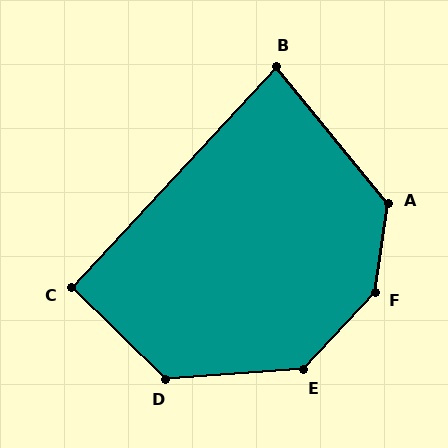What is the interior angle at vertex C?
Approximately 91 degrees (approximately right).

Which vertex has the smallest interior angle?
B, at approximately 82 degrees.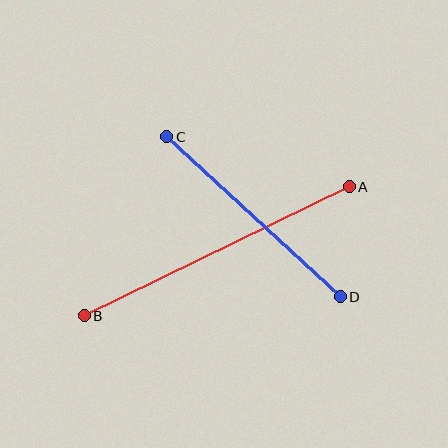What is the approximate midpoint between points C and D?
The midpoint is at approximately (254, 217) pixels.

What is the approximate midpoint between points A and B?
The midpoint is at approximately (217, 251) pixels.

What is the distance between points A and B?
The distance is approximately 294 pixels.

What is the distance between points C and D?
The distance is approximately 236 pixels.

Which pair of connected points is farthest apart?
Points A and B are farthest apart.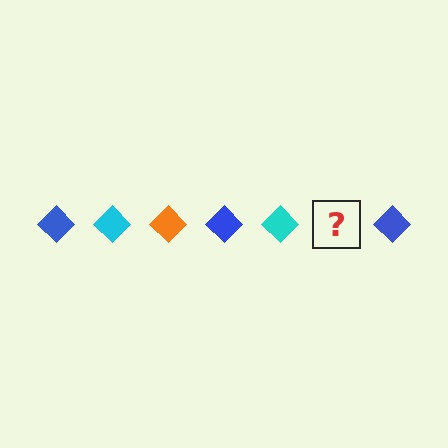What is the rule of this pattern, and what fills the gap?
The rule is that the pattern cycles through blue, cyan, orange diamonds. The gap should be filled with an orange diamond.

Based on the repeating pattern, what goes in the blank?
The blank should be an orange diamond.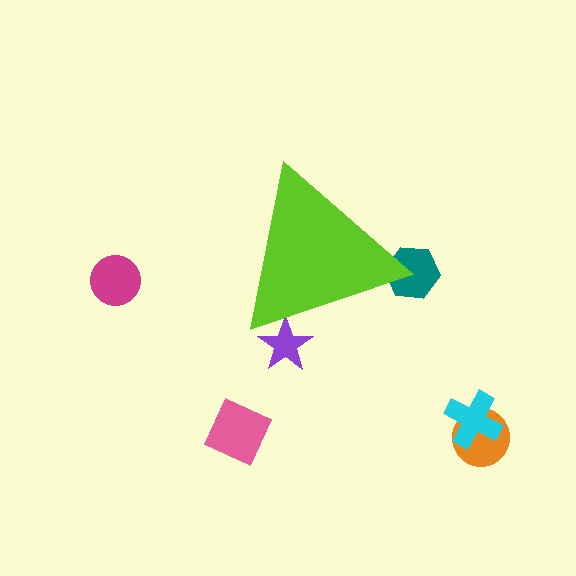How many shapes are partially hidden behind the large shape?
2 shapes are partially hidden.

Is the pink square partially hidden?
No, the pink square is fully visible.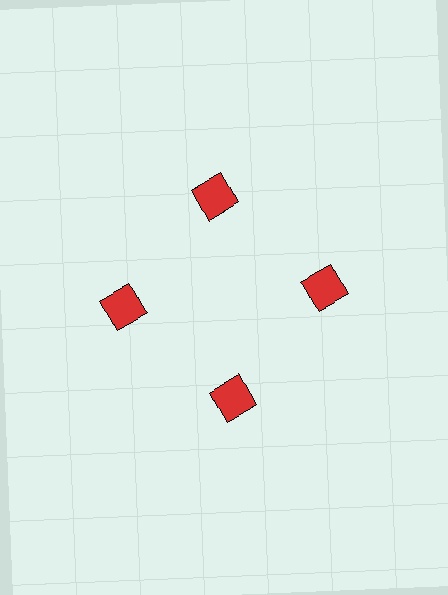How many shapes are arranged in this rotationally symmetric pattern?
There are 4 shapes, arranged in 4 groups of 1.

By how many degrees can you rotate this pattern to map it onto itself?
The pattern maps onto itself every 90 degrees of rotation.